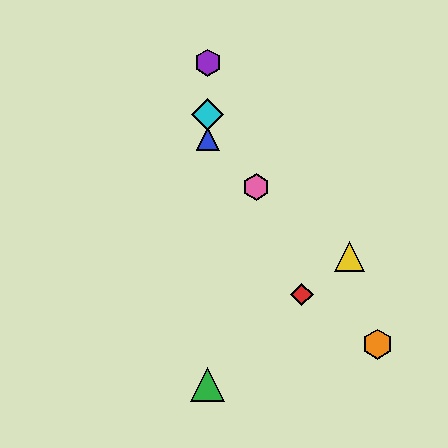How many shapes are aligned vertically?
4 shapes (the blue triangle, the green triangle, the purple hexagon, the cyan diamond) are aligned vertically.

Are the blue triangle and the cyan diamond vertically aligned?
Yes, both are at x≈208.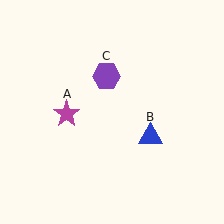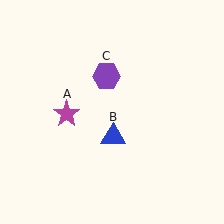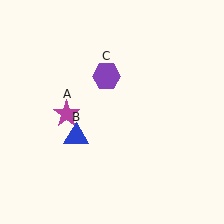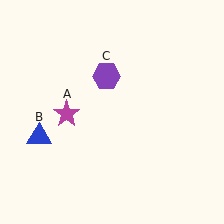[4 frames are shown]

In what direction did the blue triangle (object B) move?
The blue triangle (object B) moved left.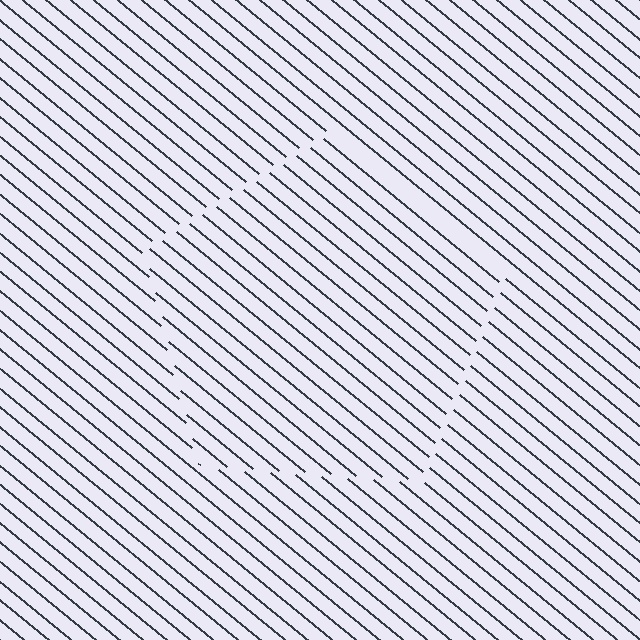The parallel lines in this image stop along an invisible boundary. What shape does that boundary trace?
An illusory pentagon. The interior of the shape contains the same grating, shifted by half a period — the contour is defined by the phase discontinuity where line-ends from the inner and outer gratings abut.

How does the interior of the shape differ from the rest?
The interior of the shape contains the same grating, shifted by half a period — the contour is defined by the phase discontinuity where line-ends from the inner and outer gratings abut.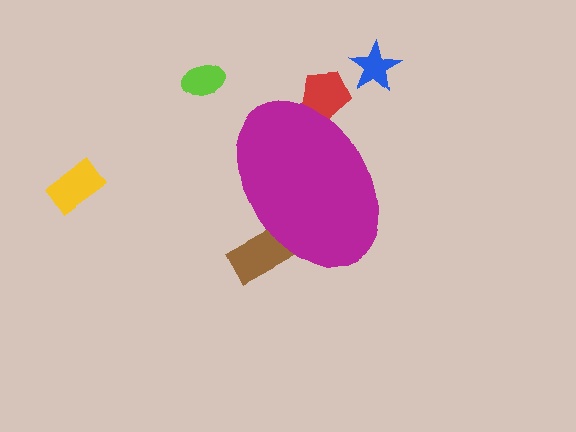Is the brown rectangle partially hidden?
Yes, the brown rectangle is partially hidden behind the magenta ellipse.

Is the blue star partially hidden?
No, the blue star is fully visible.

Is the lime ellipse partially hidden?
No, the lime ellipse is fully visible.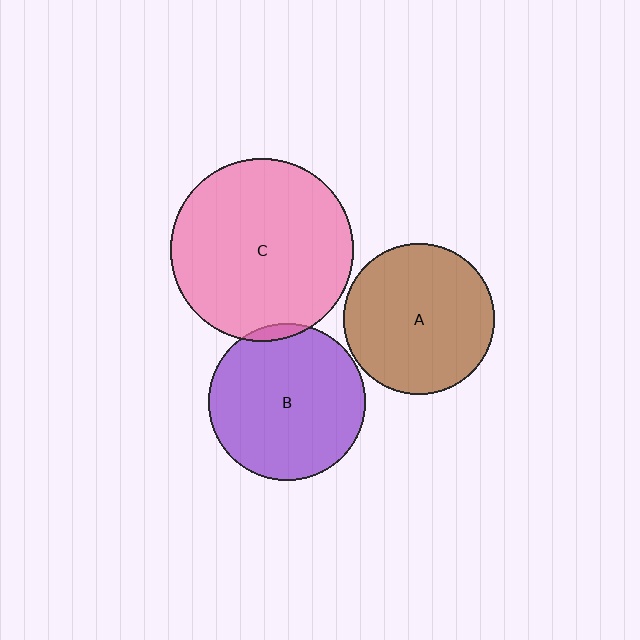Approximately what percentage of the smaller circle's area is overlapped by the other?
Approximately 5%.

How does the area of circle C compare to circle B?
Approximately 1.4 times.